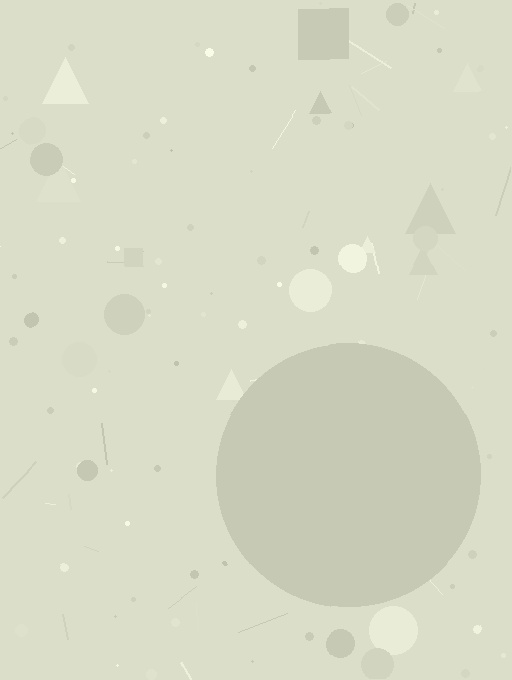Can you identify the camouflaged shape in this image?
The camouflaged shape is a circle.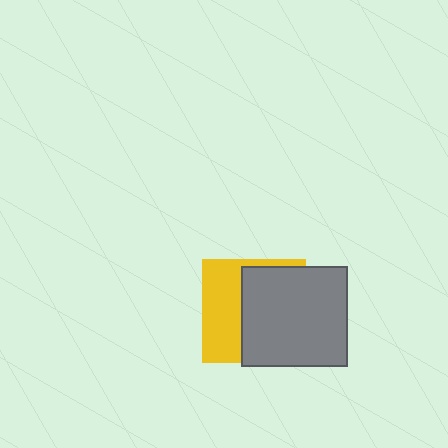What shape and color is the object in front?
The object in front is a gray rectangle.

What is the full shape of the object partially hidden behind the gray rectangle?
The partially hidden object is a yellow square.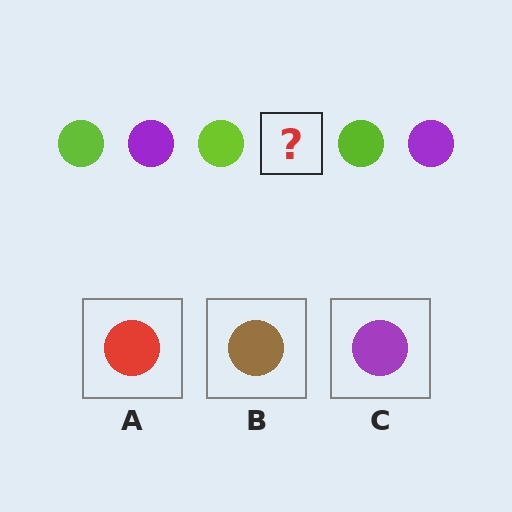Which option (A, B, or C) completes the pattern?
C.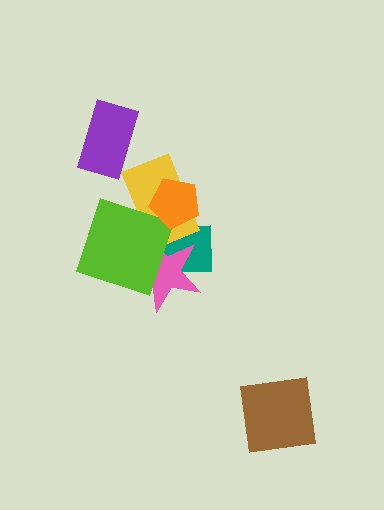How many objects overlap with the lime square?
3 objects overlap with the lime square.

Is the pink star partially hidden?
Yes, it is partially covered by another shape.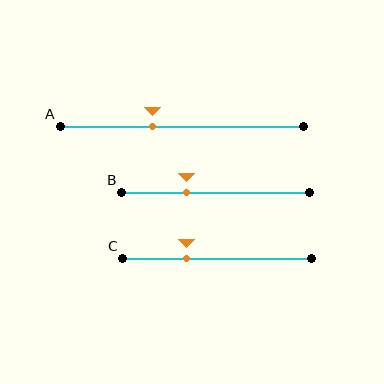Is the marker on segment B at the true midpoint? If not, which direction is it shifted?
No, the marker on segment B is shifted to the left by about 15% of the segment length.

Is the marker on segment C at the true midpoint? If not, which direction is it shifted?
No, the marker on segment C is shifted to the left by about 16% of the segment length.